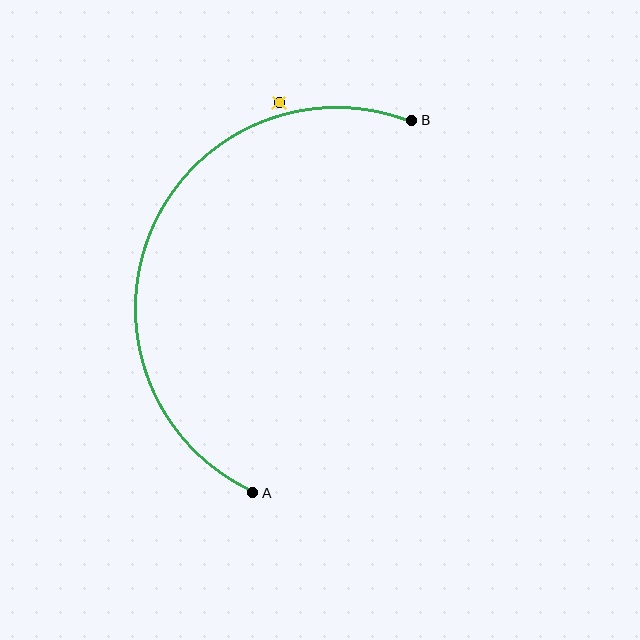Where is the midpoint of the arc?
The arc midpoint is the point on the curve farthest from the straight line joining A and B. It sits to the left of that line.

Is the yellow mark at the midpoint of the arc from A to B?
No — the yellow mark does not lie on the arc at all. It sits slightly outside the curve.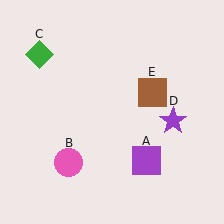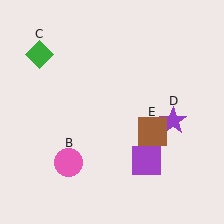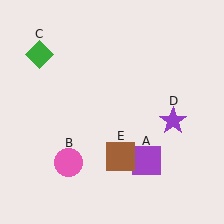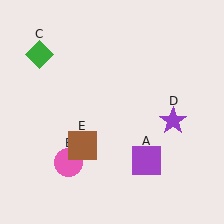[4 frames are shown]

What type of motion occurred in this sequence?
The brown square (object E) rotated clockwise around the center of the scene.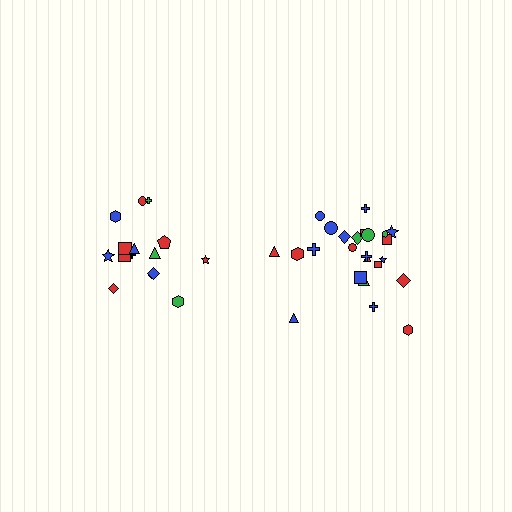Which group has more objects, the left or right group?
The right group.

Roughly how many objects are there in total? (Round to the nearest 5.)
Roughly 40 objects in total.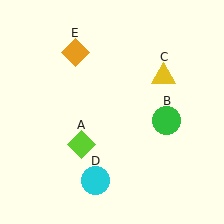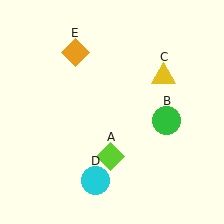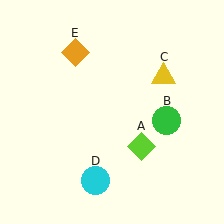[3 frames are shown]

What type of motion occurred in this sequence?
The lime diamond (object A) rotated counterclockwise around the center of the scene.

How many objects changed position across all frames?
1 object changed position: lime diamond (object A).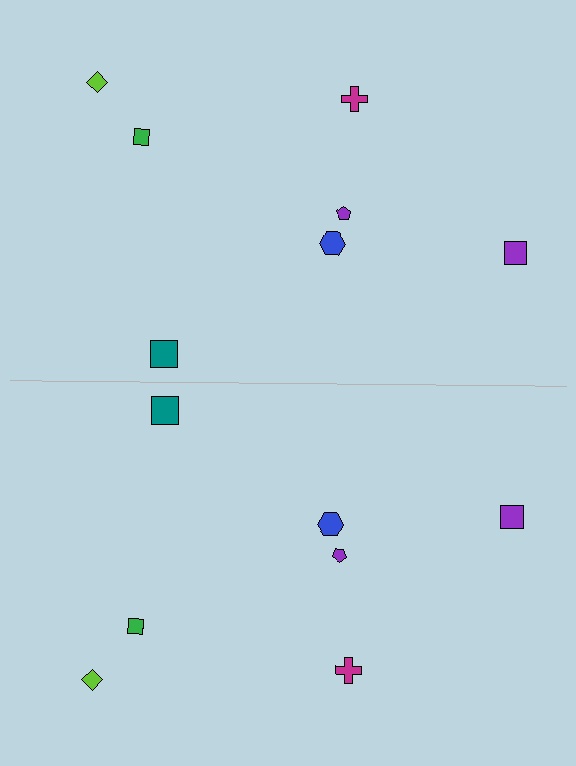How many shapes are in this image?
There are 14 shapes in this image.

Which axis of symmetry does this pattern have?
The pattern has a horizontal axis of symmetry running through the center of the image.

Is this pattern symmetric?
Yes, this pattern has bilateral (reflection) symmetry.